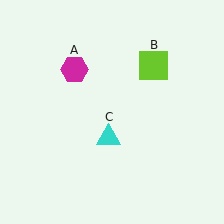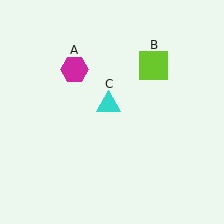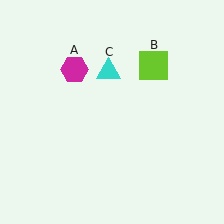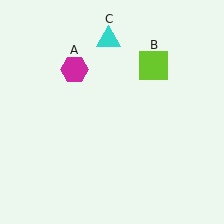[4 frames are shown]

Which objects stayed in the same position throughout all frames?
Magenta hexagon (object A) and lime square (object B) remained stationary.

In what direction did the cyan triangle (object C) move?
The cyan triangle (object C) moved up.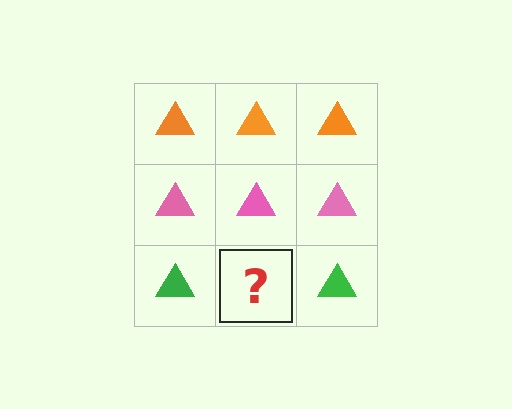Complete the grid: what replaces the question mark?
The question mark should be replaced with a green triangle.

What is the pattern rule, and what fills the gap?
The rule is that each row has a consistent color. The gap should be filled with a green triangle.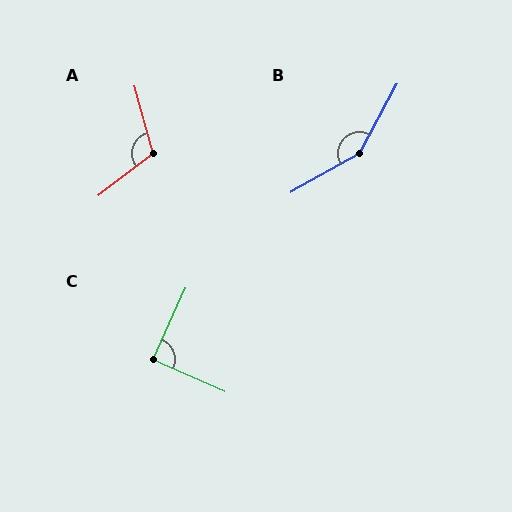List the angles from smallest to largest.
C (90°), A (113°), B (148°).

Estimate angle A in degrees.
Approximately 113 degrees.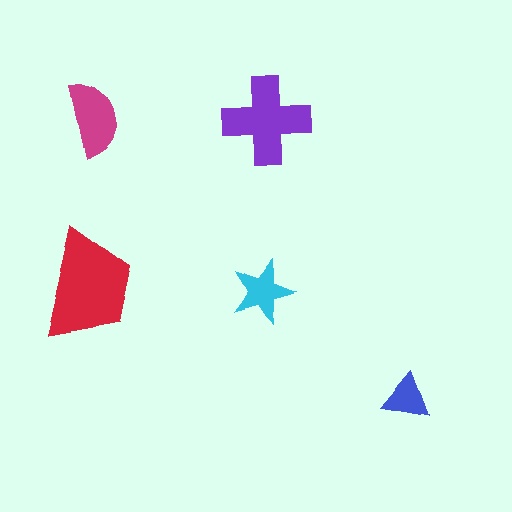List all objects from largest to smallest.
The red trapezoid, the purple cross, the magenta semicircle, the cyan star, the blue triangle.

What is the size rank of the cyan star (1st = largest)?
4th.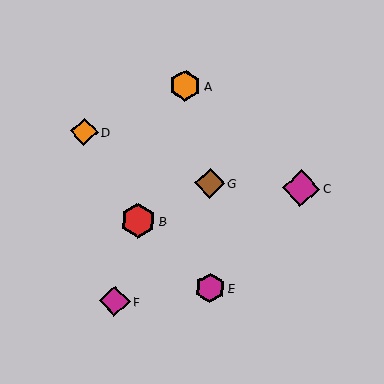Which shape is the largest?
The magenta diamond (labeled C) is the largest.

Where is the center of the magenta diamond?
The center of the magenta diamond is at (301, 188).